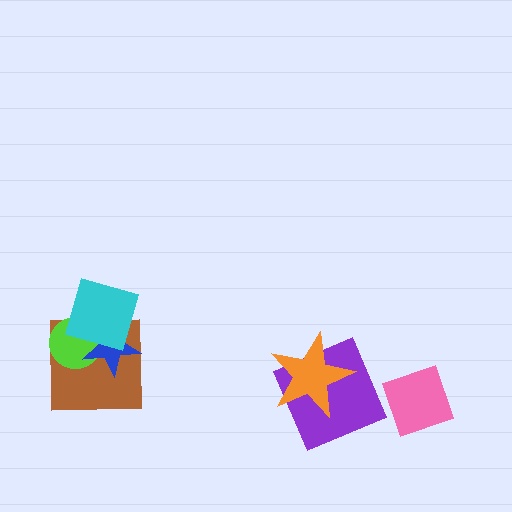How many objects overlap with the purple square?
1 object overlaps with the purple square.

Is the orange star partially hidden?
No, no other shape covers it.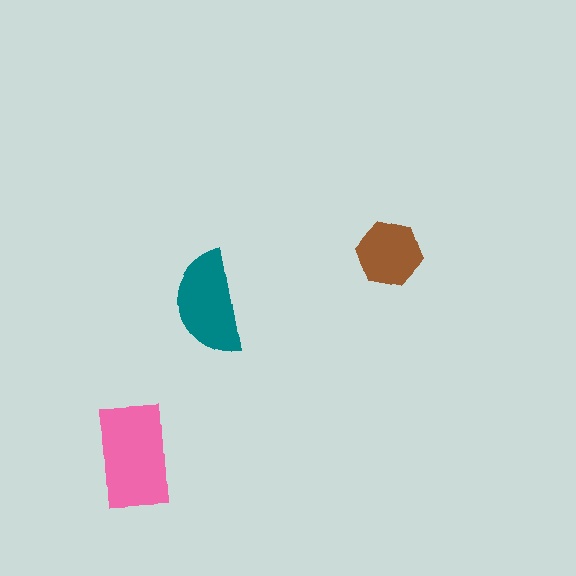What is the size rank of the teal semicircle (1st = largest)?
2nd.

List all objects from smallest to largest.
The brown hexagon, the teal semicircle, the pink rectangle.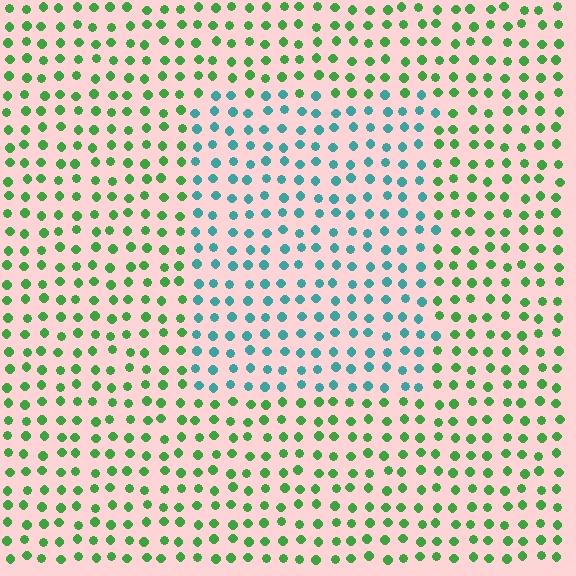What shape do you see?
I see a rectangle.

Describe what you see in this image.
The image is filled with small green elements in a uniform arrangement. A rectangle-shaped region is visible where the elements are tinted to a slightly different hue, forming a subtle color boundary.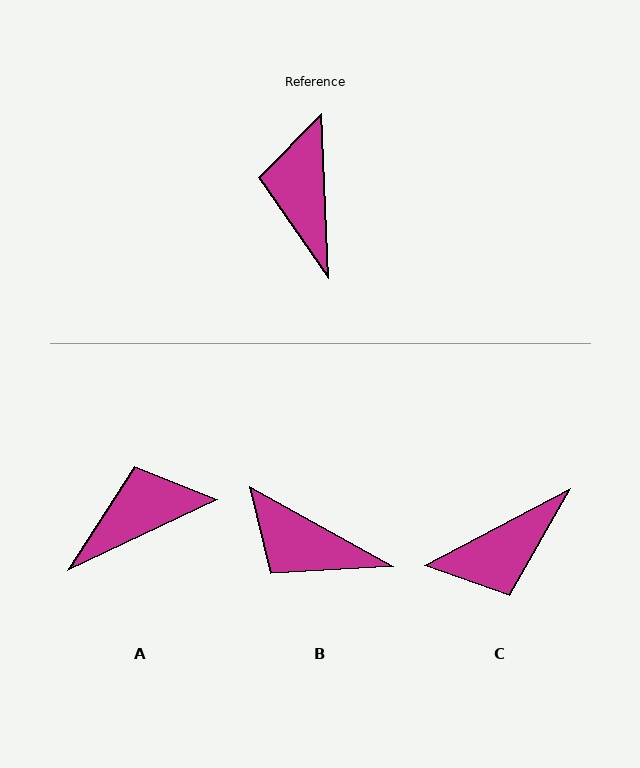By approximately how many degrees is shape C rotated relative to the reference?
Approximately 116 degrees counter-clockwise.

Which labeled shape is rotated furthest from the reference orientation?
C, about 116 degrees away.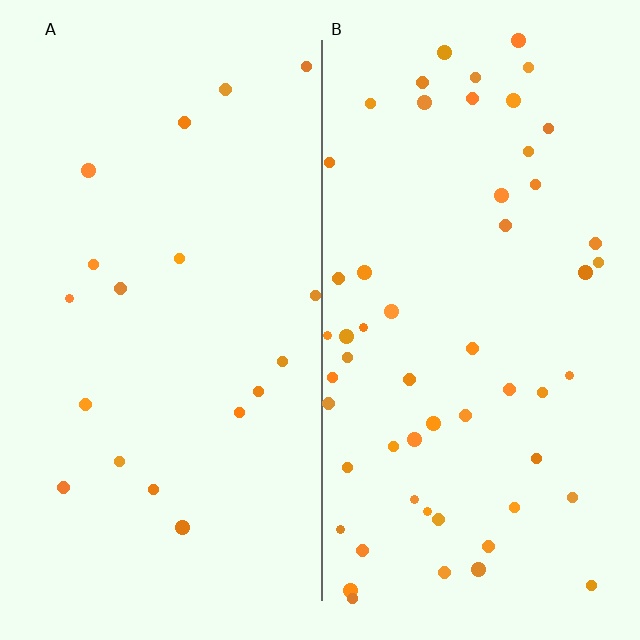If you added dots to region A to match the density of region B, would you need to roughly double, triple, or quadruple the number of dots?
Approximately triple.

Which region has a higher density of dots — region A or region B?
B (the right).